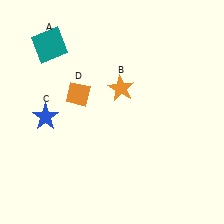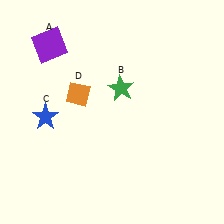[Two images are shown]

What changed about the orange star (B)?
In Image 1, B is orange. In Image 2, it changed to green.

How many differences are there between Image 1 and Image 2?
There are 2 differences between the two images.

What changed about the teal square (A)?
In Image 1, A is teal. In Image 2, it changed to purple.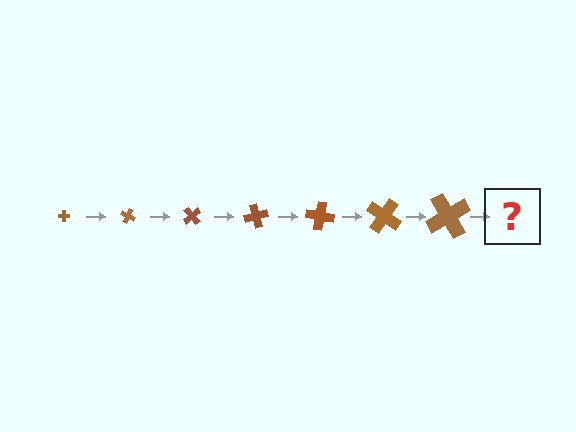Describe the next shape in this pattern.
It should be a cross, larger than the previous one and rotated 175 degrees from the start.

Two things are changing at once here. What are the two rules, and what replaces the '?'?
The two rules are that the cross grows larger each step and it rotates 25 degrees each step. The '?' should be a cross, larger than the previous one and rotated 175 degrees from the start.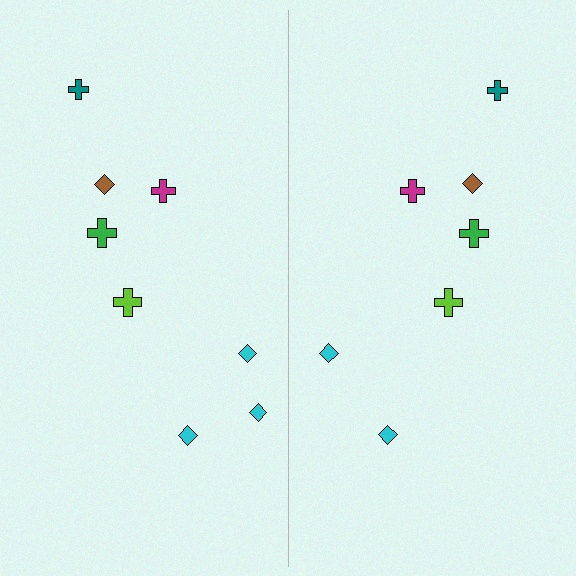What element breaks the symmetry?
A cyan diamond is missing from the right side.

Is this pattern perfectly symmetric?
No, the pattern is not perfectly symmetric. A cyan diamond is missing from the right side.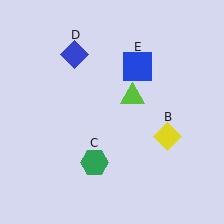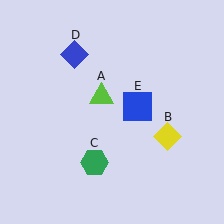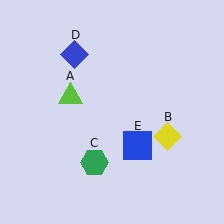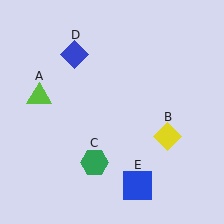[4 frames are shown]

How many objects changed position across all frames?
2 objects changed position: lime triangle (object A), blue square (object E).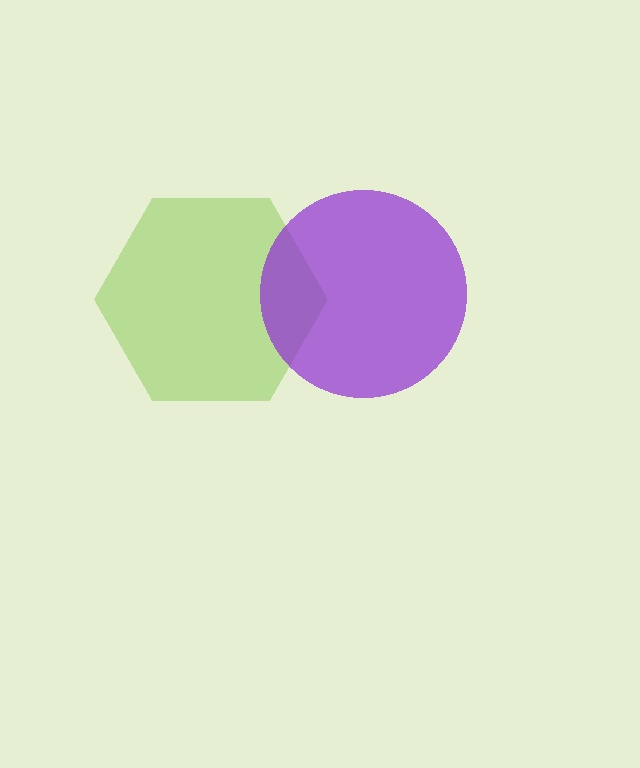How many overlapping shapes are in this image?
There are 2 overlapping shapes in the image.